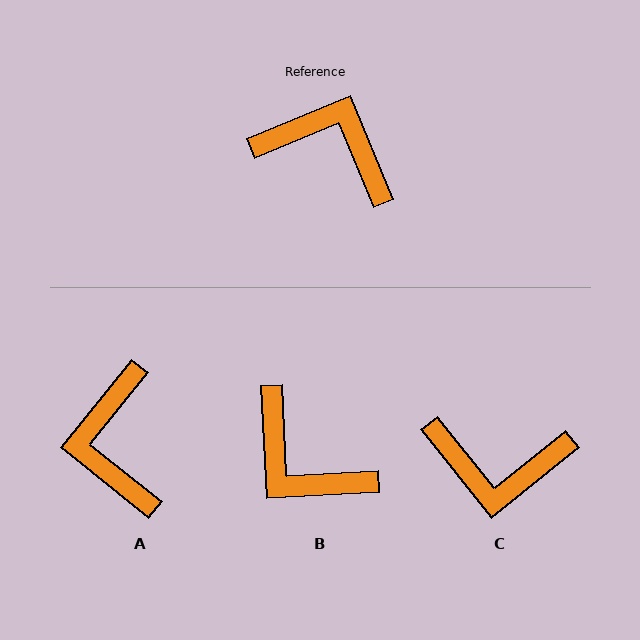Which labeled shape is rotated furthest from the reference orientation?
C, about 164 degrees away.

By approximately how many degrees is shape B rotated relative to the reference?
Approximately 160 degrees counter-clockwise.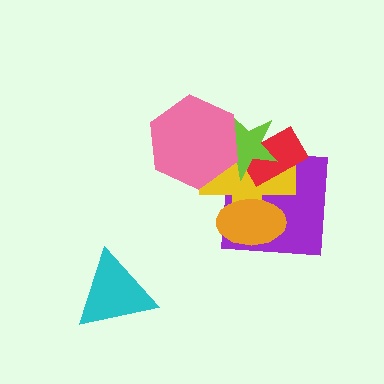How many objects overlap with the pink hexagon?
2 objects overlap with the pink hexagon.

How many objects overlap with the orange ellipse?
2 objects overlap with the orange ellipse.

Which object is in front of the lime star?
The pink hexagon is in front of the lime star.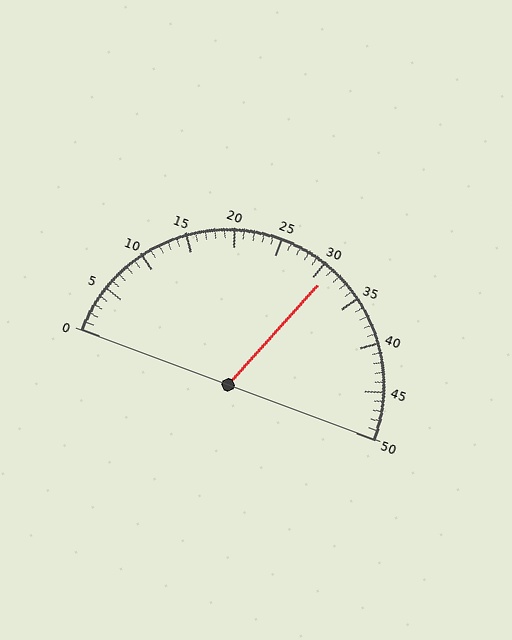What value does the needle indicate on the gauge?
The needle indicates approximately 31.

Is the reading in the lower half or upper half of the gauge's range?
The reading is in the upper half of the range (0 to 50).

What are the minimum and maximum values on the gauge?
The gauge ranges from 0 to 50.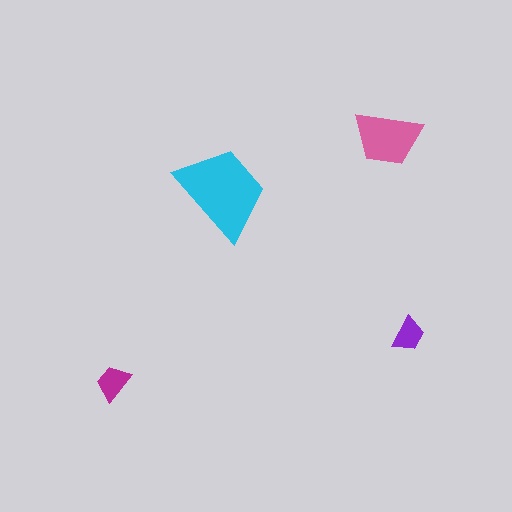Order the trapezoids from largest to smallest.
the cyan one, the pink one, the magenta one, the purple one.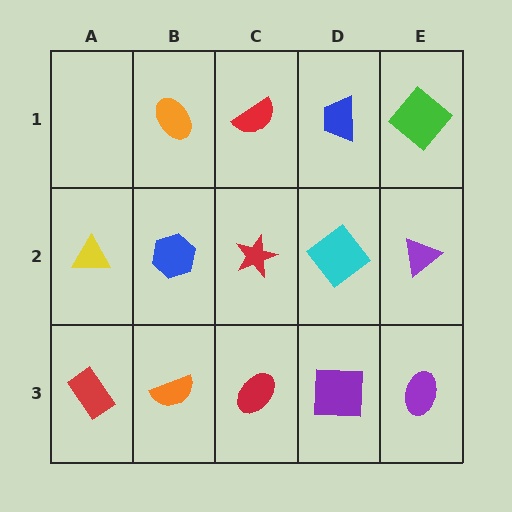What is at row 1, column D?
A blue trapezoid.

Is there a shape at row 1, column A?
No, that cell is empty.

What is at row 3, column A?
A red rectangle.